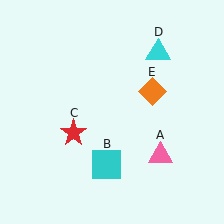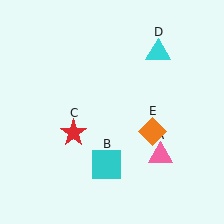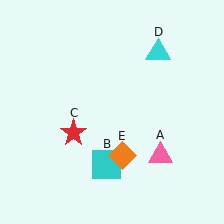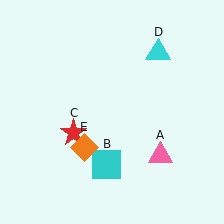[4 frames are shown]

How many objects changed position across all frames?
1 object changed position: orange diamond (object E).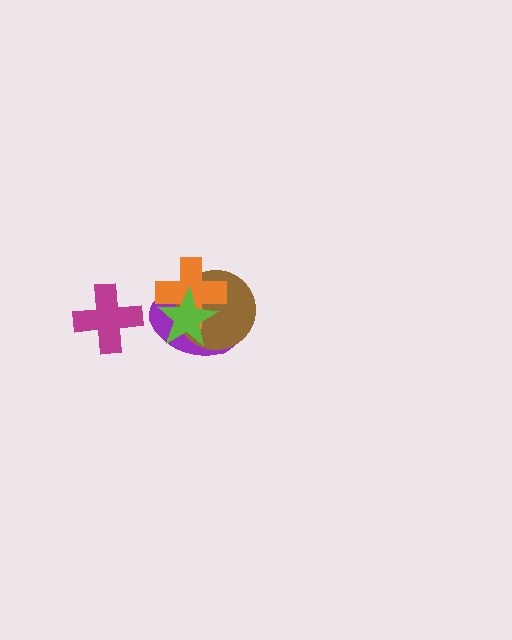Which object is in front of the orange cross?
The lime star is in front of the orange cross.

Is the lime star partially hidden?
No, no other shape covers it.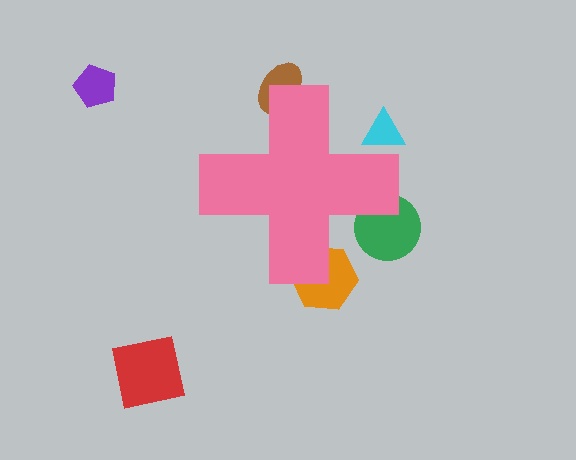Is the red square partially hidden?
No, the red square is fully visible.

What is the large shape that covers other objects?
A pink cross.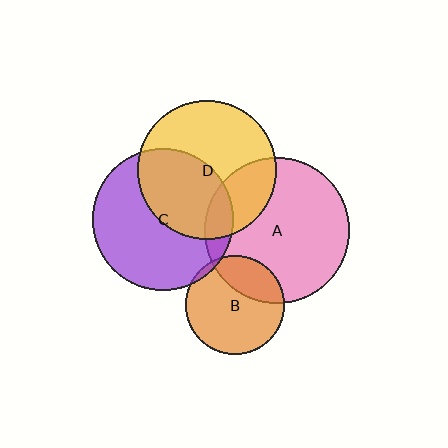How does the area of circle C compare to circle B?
Approximately 2.0 times.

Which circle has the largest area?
Circle A (pink).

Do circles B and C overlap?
Yes.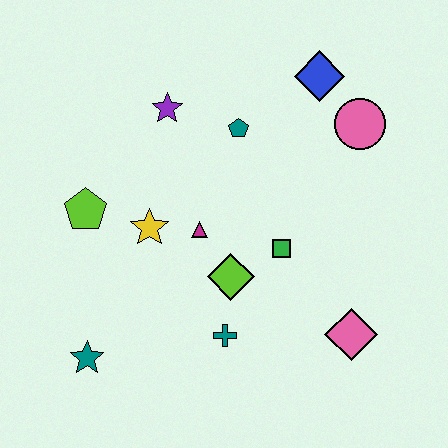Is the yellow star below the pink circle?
Yes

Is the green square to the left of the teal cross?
No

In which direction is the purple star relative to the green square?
The purple star is above the green square.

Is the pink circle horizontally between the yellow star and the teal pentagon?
No